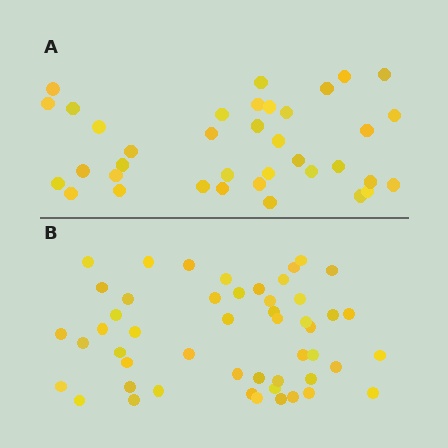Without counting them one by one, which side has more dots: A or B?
Region B (the bottom region) has more dots.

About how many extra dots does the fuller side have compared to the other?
Region B has approximately 15 more dots than region A.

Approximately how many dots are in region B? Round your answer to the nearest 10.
About 50 dots.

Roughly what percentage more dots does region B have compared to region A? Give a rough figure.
About 35% more.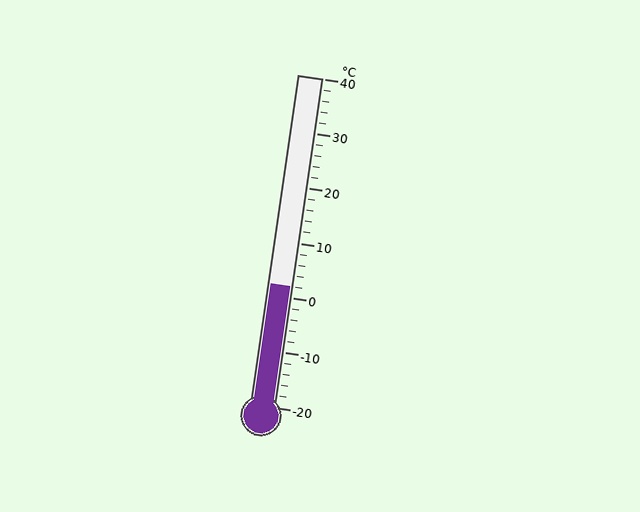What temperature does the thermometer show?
The thermometer shows approximately 2°C.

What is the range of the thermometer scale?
The thermometer scale ranges from -20°C to 40°C.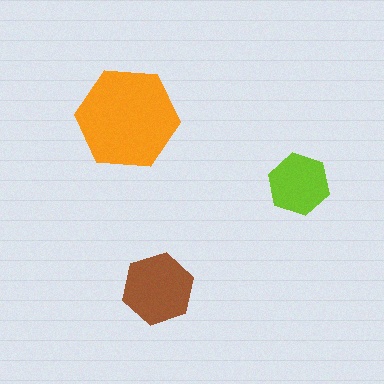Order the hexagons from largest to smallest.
the orange one, the brown one, the lime one.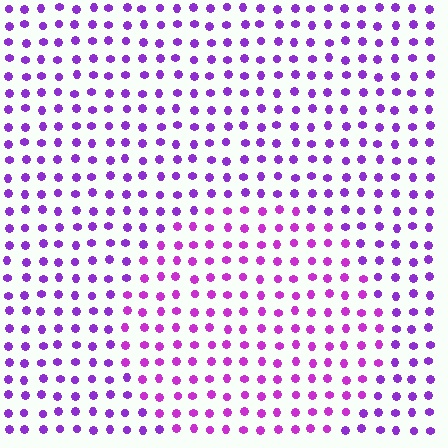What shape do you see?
I see a circle.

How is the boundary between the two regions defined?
The boundary is defined purely by a slight shift in hue (about 22 degrees). Spacing, size, and orientation are identical on both sides.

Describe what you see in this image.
The image is filled with small purple elements in a uniform arrangement. A circle-shaped region is visible where the elements are tinted to a slightly different hue, forming a subtle color boundary.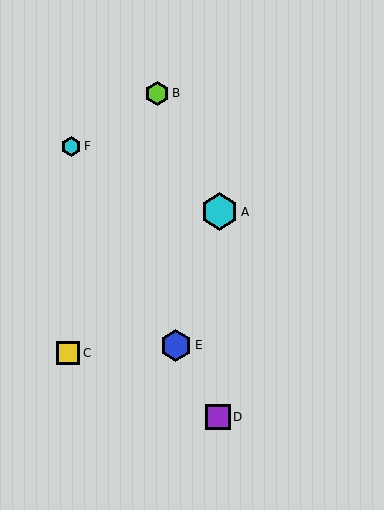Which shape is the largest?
The cyan hexagon (labeled A) is the largest.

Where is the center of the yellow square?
The center of the yellow square is at (68, 353).